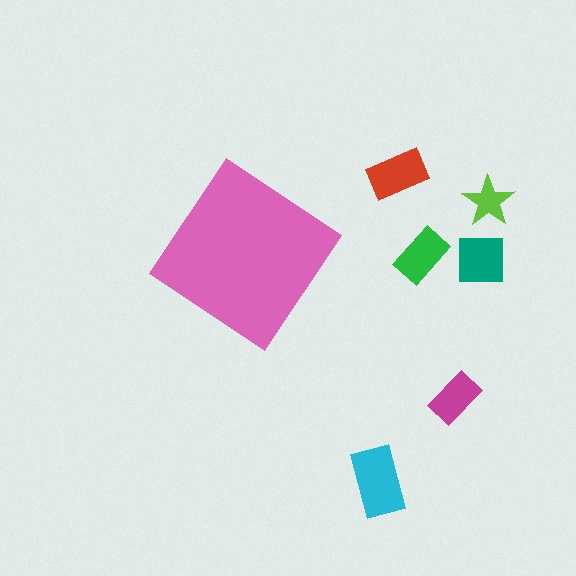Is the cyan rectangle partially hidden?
No, the cyan rectangle is fully visible.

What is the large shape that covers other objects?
A pink diamond.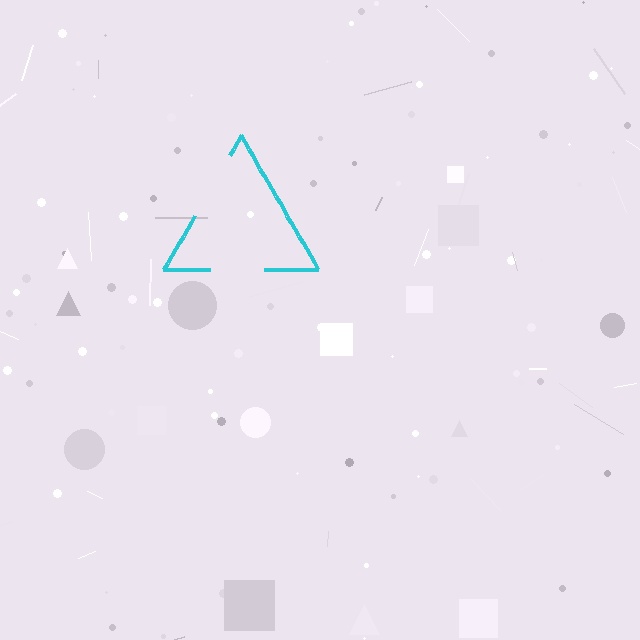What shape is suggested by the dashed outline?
The dashed outline suggests a triangle.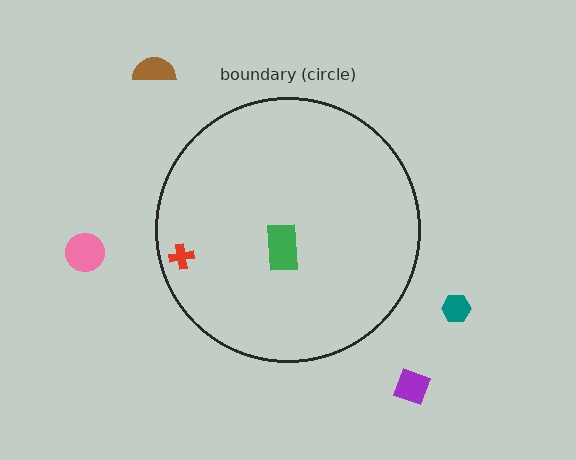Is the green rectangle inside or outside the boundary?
Inside.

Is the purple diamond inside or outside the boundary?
Outside.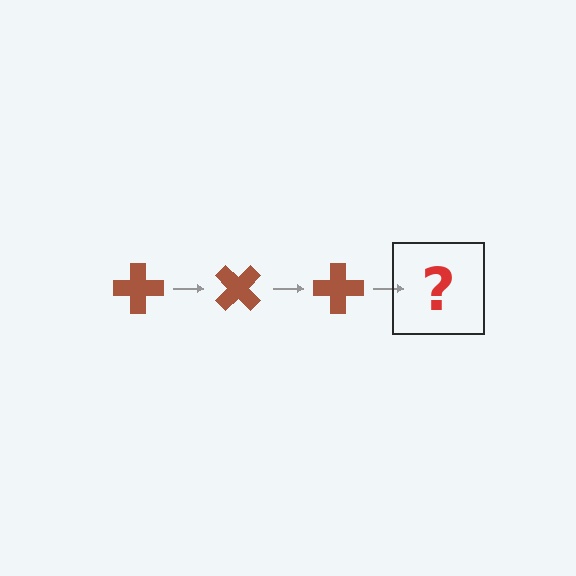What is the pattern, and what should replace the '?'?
The pattern is that the cross rotates 45 degrees each step. The '?' should be a brown cross rotated 135 degrees.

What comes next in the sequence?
The next element should be a brown cross rotated 135 degrees.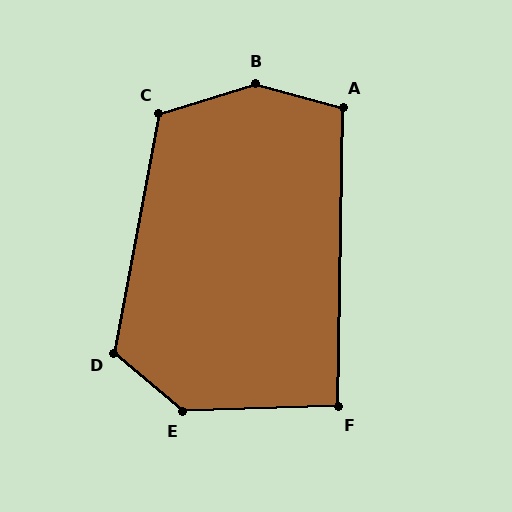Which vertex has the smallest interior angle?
F, at approximately 93 degrees.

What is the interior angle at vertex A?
Approximately 104 degrees (obtuse).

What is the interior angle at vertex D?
Approximately 120 degrees (obtuse).